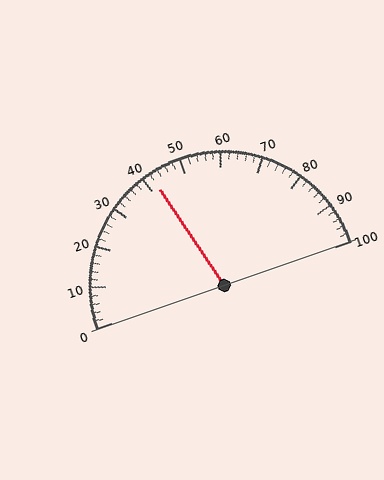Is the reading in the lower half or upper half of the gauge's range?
The reading is in the lower half of the range (0 to 100).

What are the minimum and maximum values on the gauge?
The gauge ranges from 0 to 100.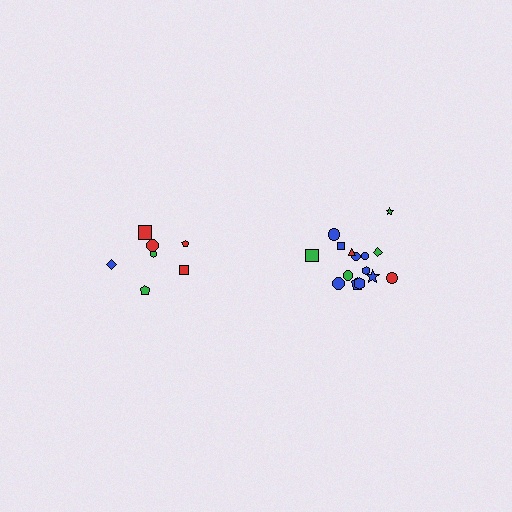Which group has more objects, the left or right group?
The right group.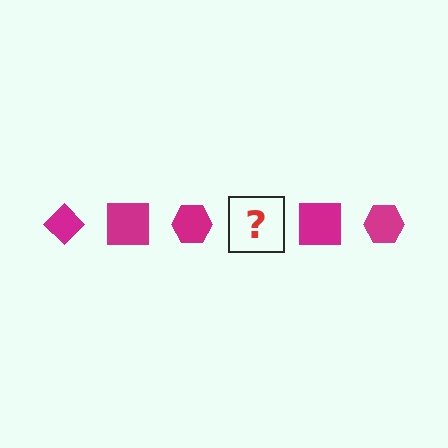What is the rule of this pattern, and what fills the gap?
The rule is that the pattern cycles through diamond, square, hexagon shapes in magenta. The gap should be filled with a magenta diamond.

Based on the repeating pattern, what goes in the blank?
The blank should be a magenta diamond.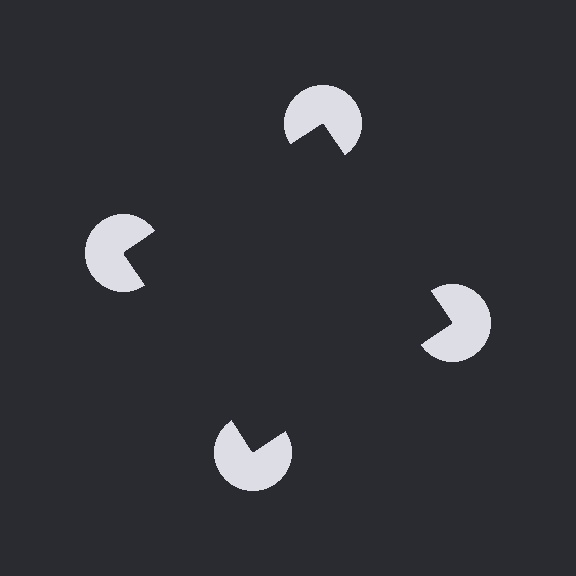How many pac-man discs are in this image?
There are 4 — one at each vertex of the illusory square.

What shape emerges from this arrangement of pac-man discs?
An illusory square — its edges are inferred from the aligned wedge cuts in the pac-man discs, not physically drawn.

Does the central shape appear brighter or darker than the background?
It typically appears slightly darker than the background, even though no actual brightness change is drawn.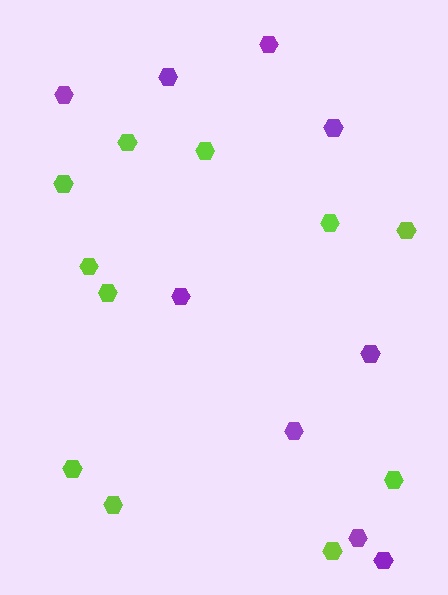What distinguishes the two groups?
There are 2 groups: one group of purple hexagons (9) and one group of lime hexagons (11).